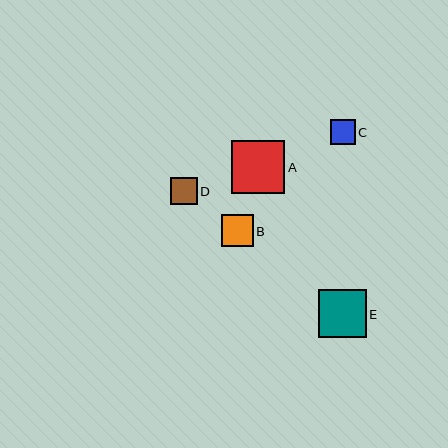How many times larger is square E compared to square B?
Square E is approximately 1.5 times the size of square B.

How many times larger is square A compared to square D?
Square A is approximately 2.0 times the size of square D.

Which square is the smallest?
Square C is the smallest with a size of approximately 25 pixels.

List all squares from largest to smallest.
From largest to smallest: A, E, B, D, C.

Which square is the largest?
Square A is the largest with a size of approximately 53 pixels.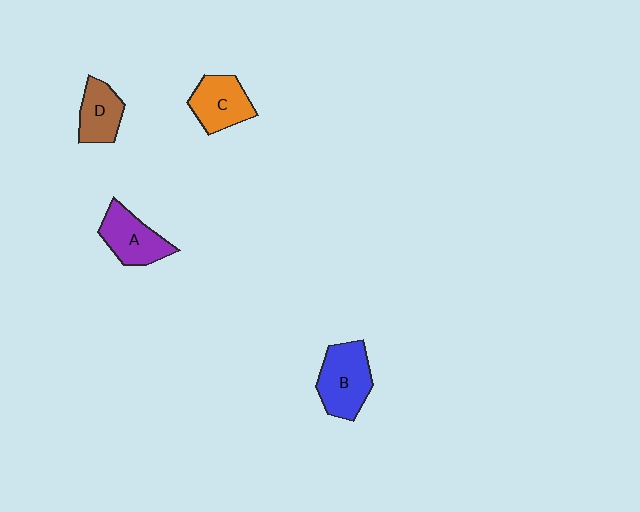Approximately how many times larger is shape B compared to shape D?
Approximately 1.4 times.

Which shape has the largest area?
Shape B (blue).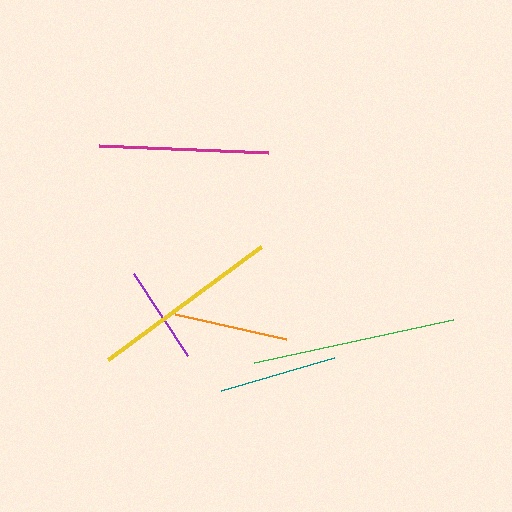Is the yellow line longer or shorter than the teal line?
The yellow line is longer than the teal line.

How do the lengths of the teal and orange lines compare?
The teal and orange lines are approximately the same length.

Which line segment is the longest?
The green line is the longest at approximately 204 pixels.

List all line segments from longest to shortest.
From longest to shortest: green, yellow, magenta, teal, orange, purple.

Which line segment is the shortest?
The purple line is the shortest at approximately 99 pixels.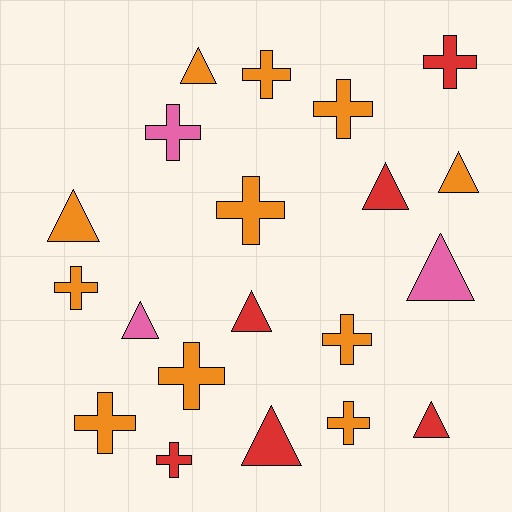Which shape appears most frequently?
Cross, with 11 objects.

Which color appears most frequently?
Orange, with 11 objects.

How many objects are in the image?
There are 20 objects.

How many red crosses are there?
There are 2 red crosses.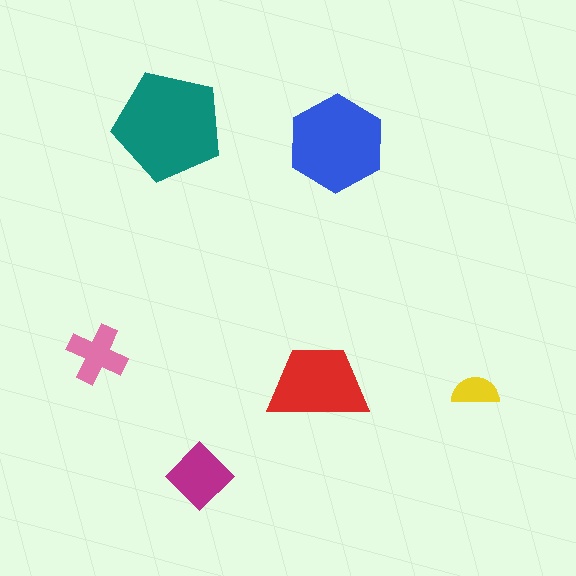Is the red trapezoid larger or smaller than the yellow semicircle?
Larger.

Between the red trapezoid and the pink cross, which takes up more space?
The red trapezoid.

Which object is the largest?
The teal pentagon.